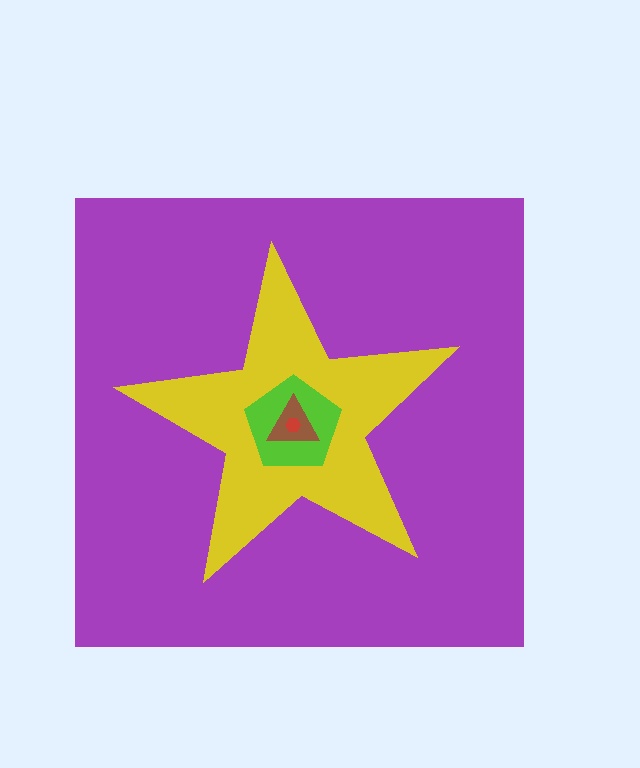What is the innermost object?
The red hexagon.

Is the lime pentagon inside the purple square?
Yes.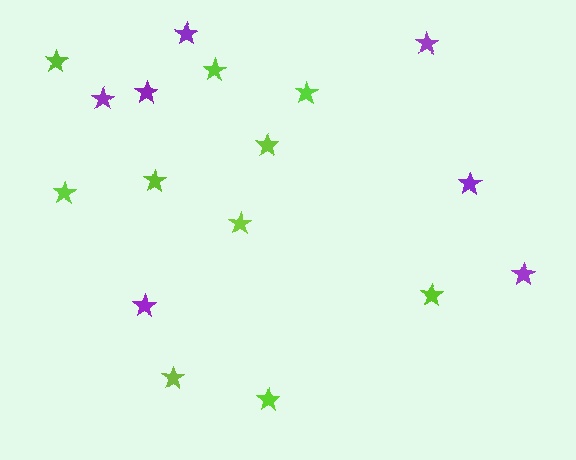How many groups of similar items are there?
There are 2 groups: one group of lime stars (10) and one group of purple stars (7).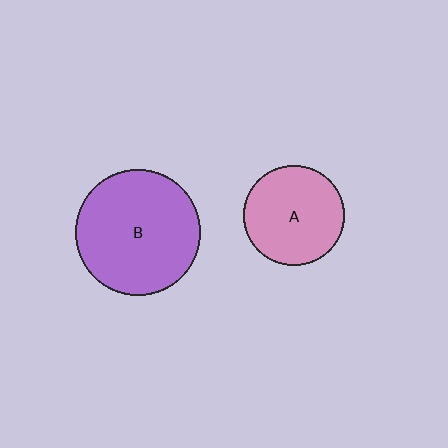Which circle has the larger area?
Circle B (purple).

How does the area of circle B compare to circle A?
Approximately 1.6 times.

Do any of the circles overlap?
No, none of the circles overlap.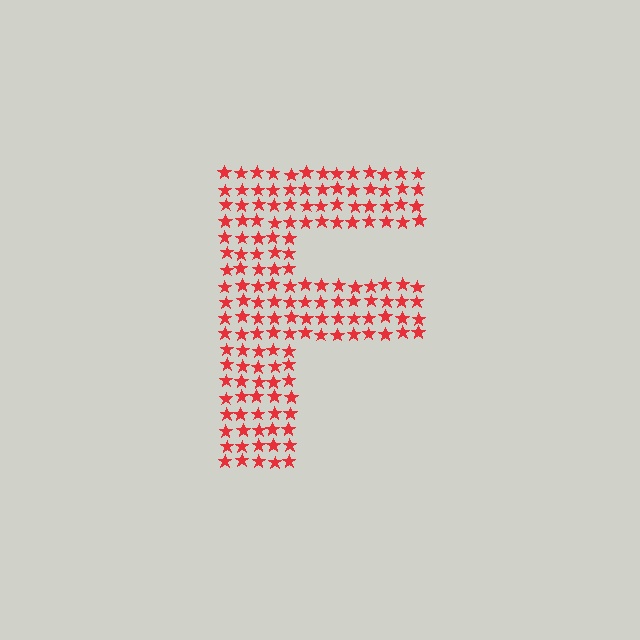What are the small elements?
The small elements are stars.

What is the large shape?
The large shape is the letter F.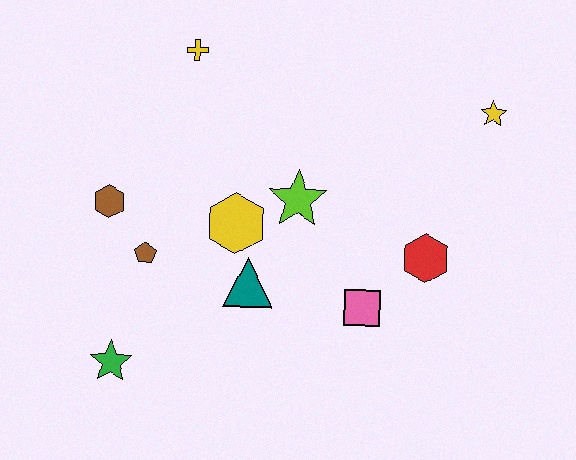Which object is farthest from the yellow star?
The green star is farthest from the yellow star.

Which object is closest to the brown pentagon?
The brown hexagon is closest to the brown pentagon.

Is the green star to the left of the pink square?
Yes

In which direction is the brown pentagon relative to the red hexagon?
The brown pentagon is to the left of the red hexagon.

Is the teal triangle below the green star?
No